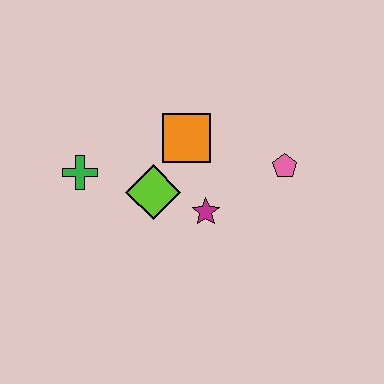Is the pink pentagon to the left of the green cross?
No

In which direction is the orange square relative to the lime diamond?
The orange square is above the lime diamond.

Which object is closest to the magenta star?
The lime diamond is closest to the magenta star.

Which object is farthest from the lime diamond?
The pink pentagon is farthest from the lime diamond.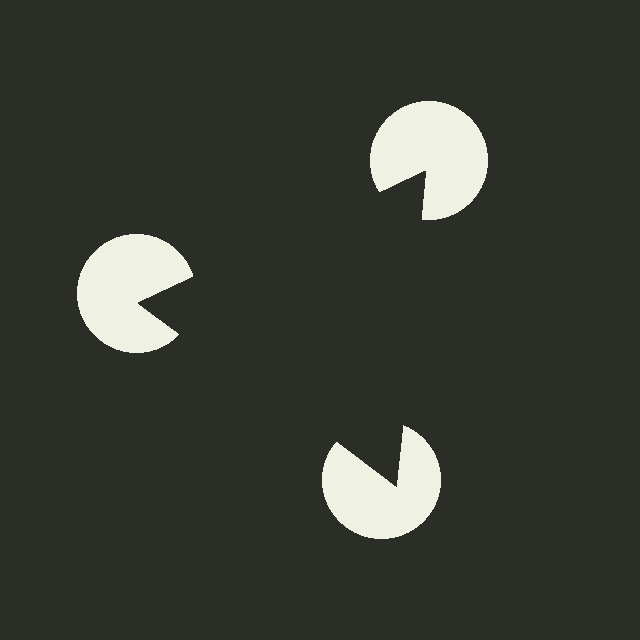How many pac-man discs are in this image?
There are 3 — one at each vertex of the illusory triangle.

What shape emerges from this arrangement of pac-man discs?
An illusory triangle — its edges are inferred from the aligned wedge cuts in the pac-man discs, not physically drawn.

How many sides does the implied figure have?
3 sides.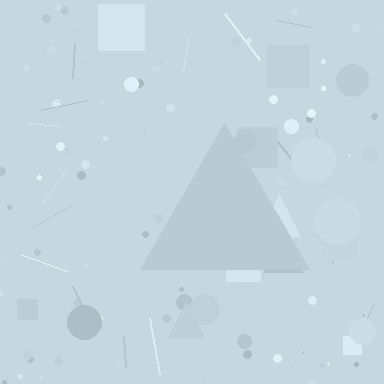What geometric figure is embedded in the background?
A triangle is embedded in the background.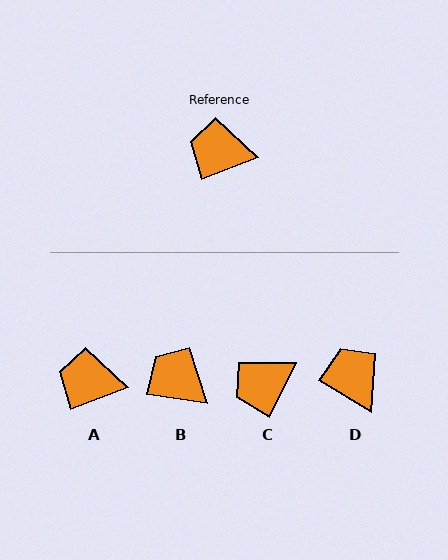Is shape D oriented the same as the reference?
No, it is off by about 52 degrees.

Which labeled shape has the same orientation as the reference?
A.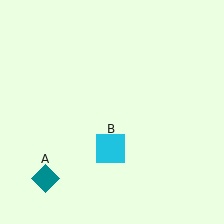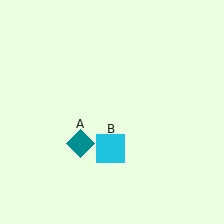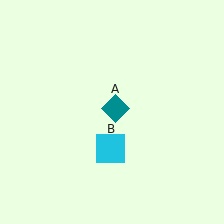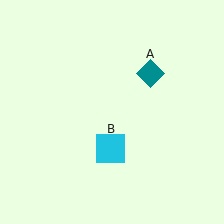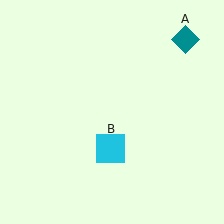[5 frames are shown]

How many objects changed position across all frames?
1 object changed position: teal diamond (object A).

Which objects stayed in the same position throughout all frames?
Cyan square (object B) remained stationary.